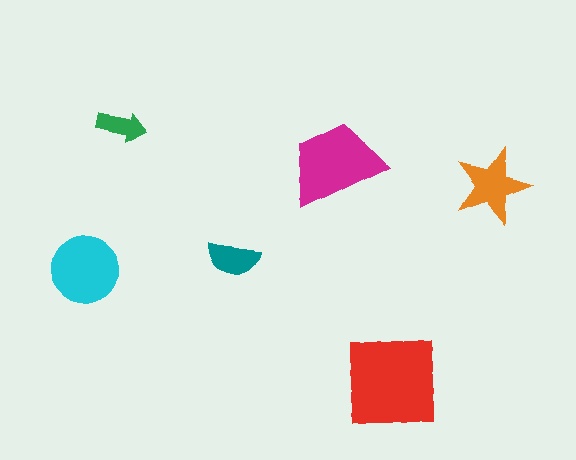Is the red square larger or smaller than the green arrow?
Larger.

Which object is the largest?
The red square.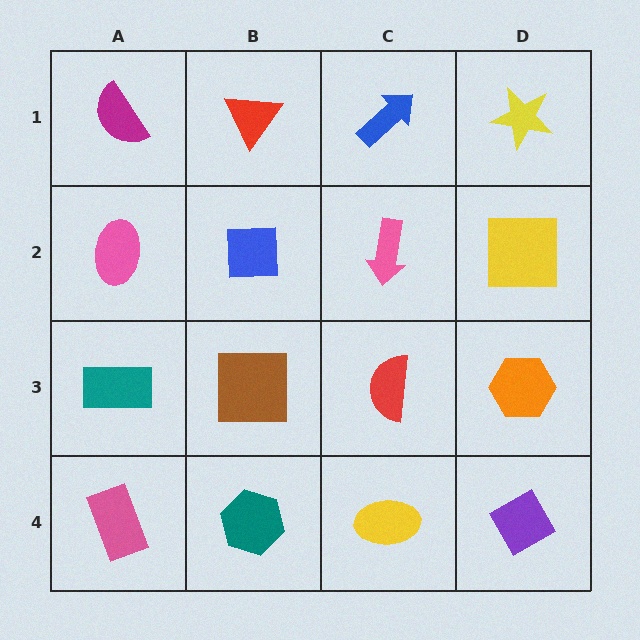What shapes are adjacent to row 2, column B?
A red triangle (row 1, column B), a brown square (row 3, column B), a pink ellipse (row 2, column A), a pink arrow (row 2, column C).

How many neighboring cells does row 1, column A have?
2.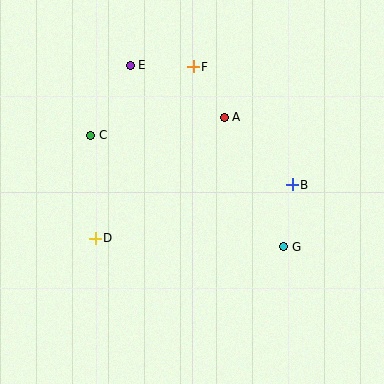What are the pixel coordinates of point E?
Point E is at (130, 65).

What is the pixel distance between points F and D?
The distance between F and D is 197 pixels.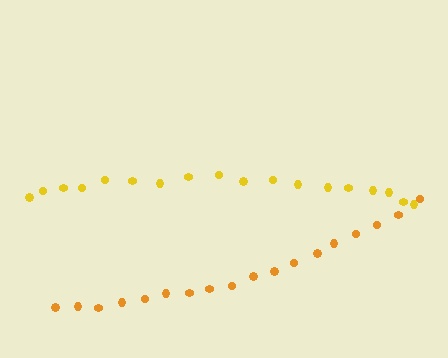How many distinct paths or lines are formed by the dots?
There are 2 distinct paths.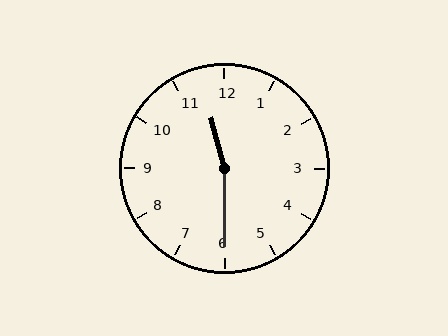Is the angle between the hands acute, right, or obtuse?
It is obtuse.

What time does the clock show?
11:30.